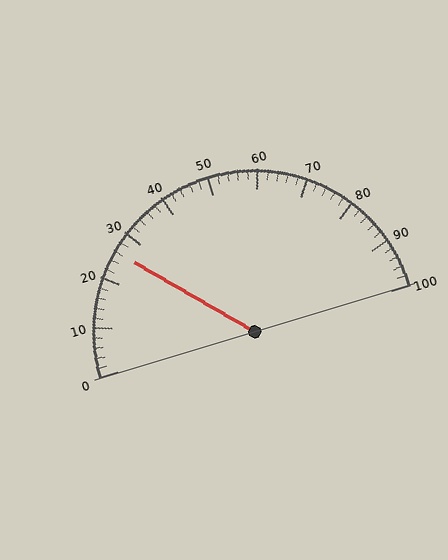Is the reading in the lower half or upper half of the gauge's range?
The reading is in the lower half of the range (0 to 100).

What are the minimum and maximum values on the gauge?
The gauge ranges from 0 to 100.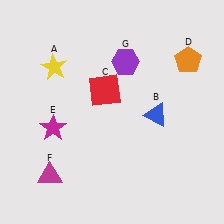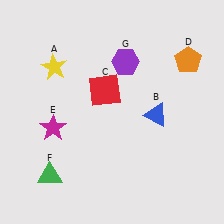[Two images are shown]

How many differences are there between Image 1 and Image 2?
There is 1 difference between the two images.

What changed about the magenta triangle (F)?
In Image 1, F is magenta. In Image 2, it changed to green.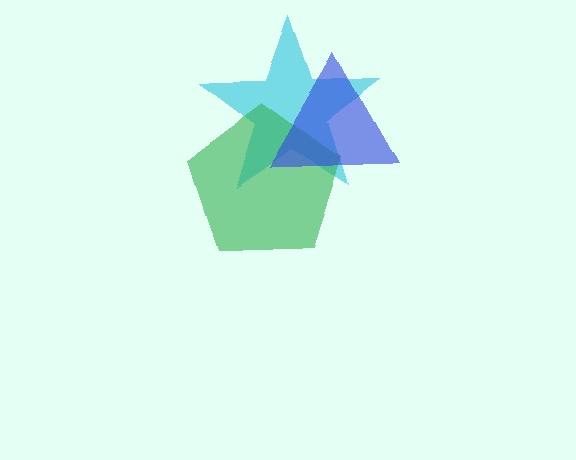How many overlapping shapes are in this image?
There are 3 overlapping shapes in the image.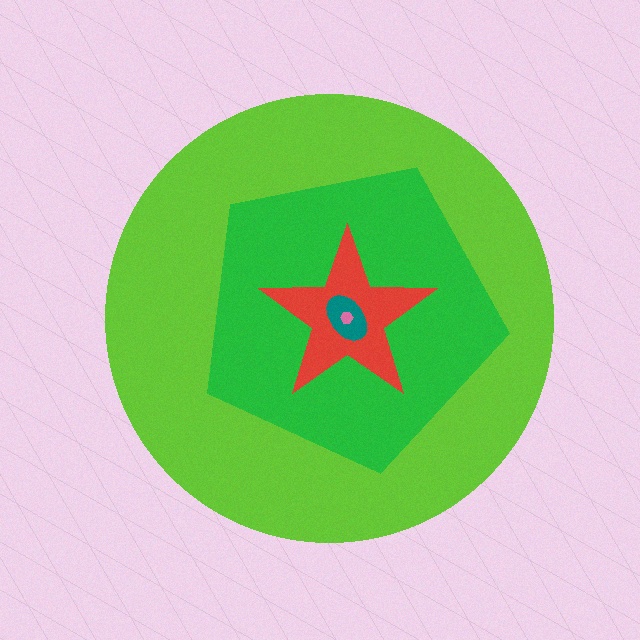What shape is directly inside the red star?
The teal ellipse.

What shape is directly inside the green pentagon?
The red star.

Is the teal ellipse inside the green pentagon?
Yes.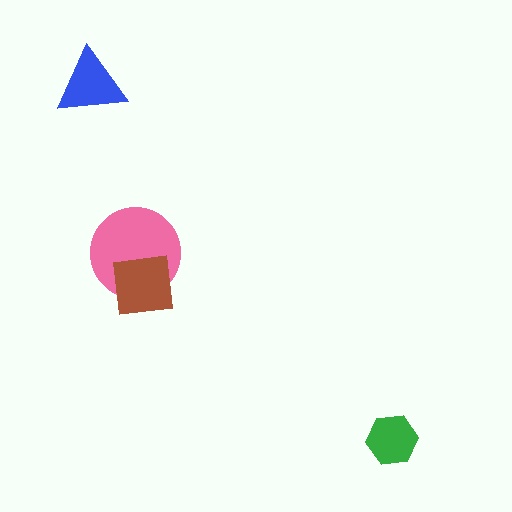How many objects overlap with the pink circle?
1 object overlaps with the pink circle.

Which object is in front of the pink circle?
The brown square is in front of the pink circle.